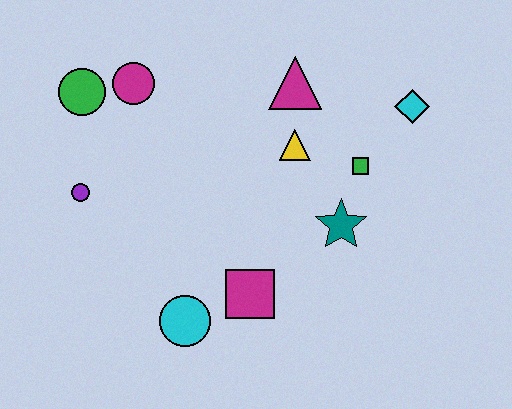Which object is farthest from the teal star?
The green circle is farthest from the teal star.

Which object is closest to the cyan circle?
The magenta square is closest to the cyan circle.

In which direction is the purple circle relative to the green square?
The purple circle is to the left of the green square.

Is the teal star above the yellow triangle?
No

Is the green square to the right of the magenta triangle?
Yes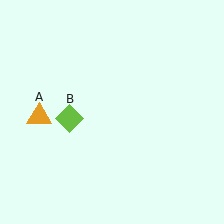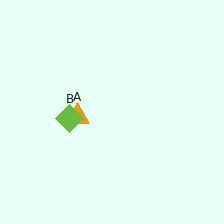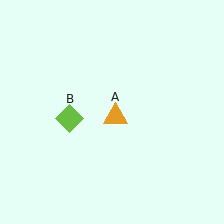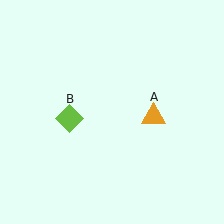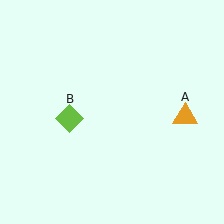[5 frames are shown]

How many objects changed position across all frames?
1 object changed position: orange triangle (object A).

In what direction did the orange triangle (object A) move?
The orange triangle (object A) moved right.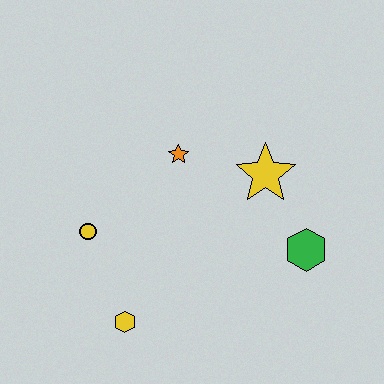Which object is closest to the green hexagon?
The yellow star is closest to the green hexagon.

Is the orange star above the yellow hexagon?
Yes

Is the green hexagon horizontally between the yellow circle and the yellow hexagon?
No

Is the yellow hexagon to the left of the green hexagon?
Yes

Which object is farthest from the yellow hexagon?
The yellow star is farthest from the yellow hexagon.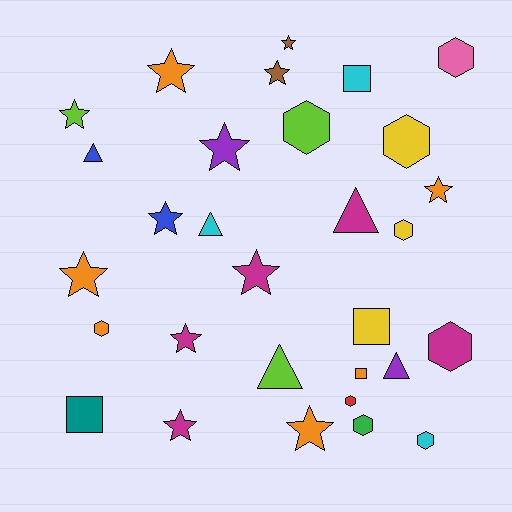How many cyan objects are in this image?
There are 3 cyan objects.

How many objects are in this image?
There are 30 objects.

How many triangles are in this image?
There are 5 triangles.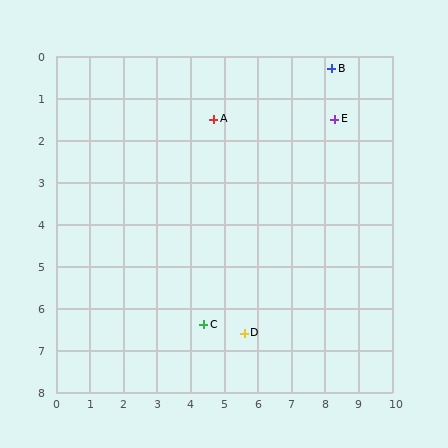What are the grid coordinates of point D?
Point D is at approximately (5.6, 6.6).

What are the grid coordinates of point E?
Point E is at approximately (8.3, 1.5).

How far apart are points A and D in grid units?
Points A and D are about 5.2 grid units apart.